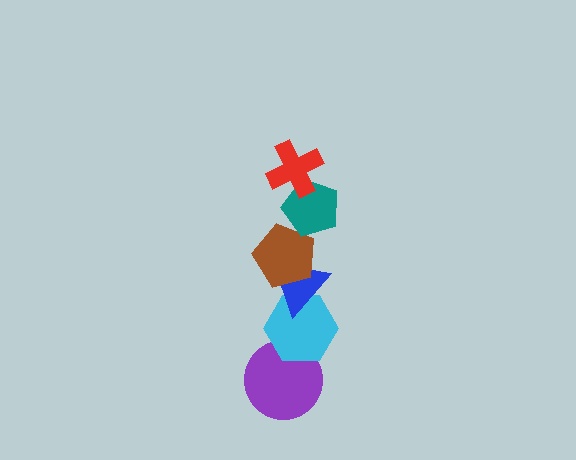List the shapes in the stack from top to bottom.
From top to bottom: the red cross, the teal pentagon, the brown pentagon, the blue triangle, the cyan hexagon, the purple circle.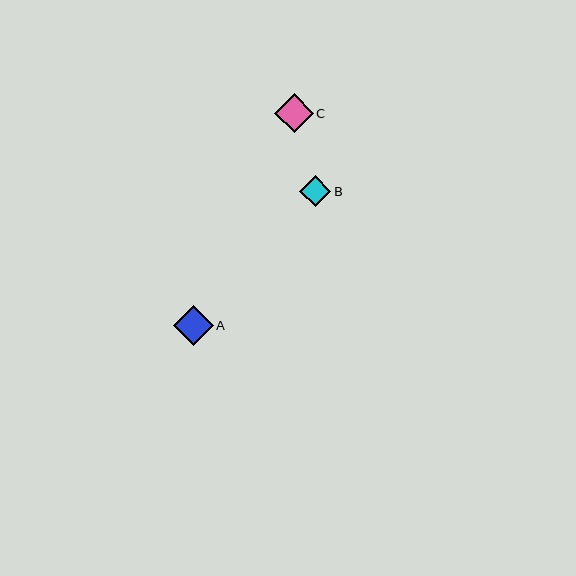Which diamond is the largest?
Diamond A is the largest with a size of approximately 40 pixels.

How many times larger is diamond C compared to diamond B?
Diamond C is approximately 1.2 times the size of diamond B.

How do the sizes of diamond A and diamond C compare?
Diamond A and diamond C are approximately the same size.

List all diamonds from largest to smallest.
From largest to smallest: A, C, B.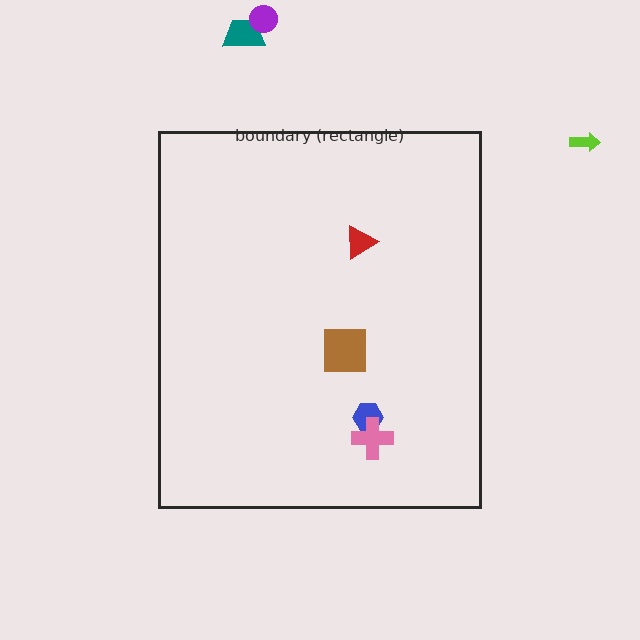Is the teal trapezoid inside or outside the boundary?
Outside.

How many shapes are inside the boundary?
4 inside, 3 outside.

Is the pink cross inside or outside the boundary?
Inside.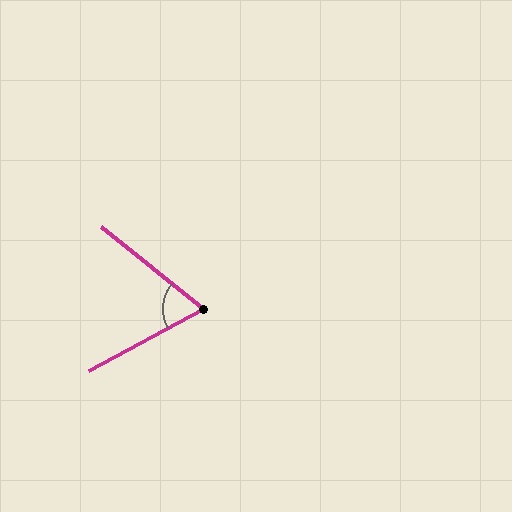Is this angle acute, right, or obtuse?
It is acute.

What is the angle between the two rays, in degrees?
Approximately 67 degrees.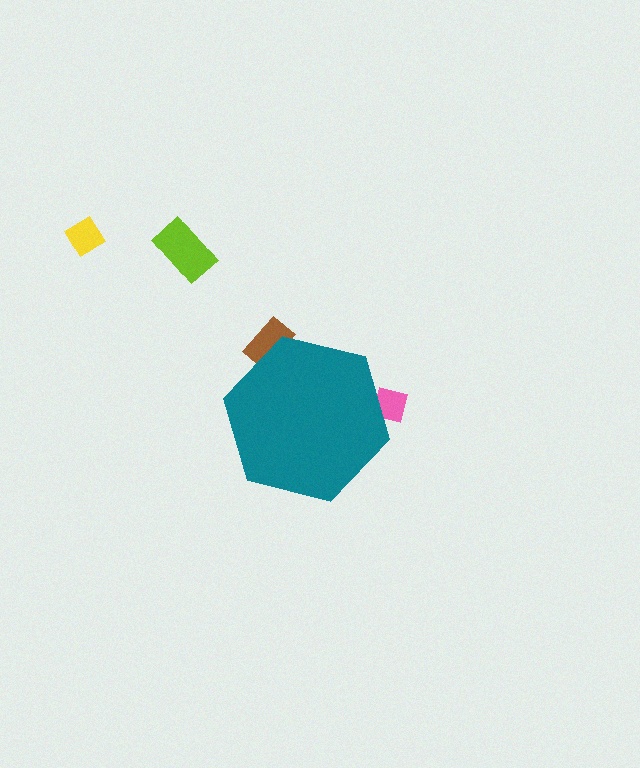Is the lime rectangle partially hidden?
No, the lime rectangle is fully visible.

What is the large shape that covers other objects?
A teal hexagon.